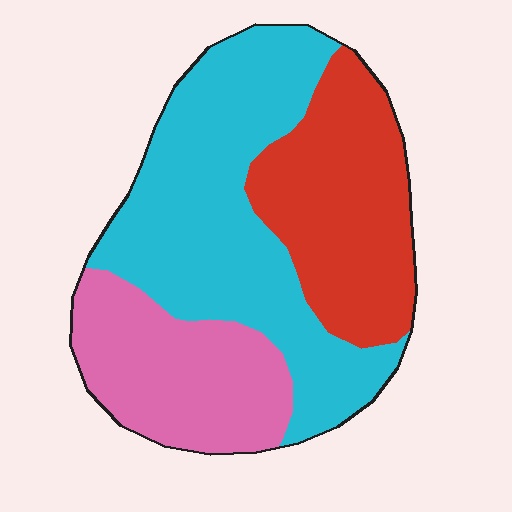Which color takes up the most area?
Cyan, at roughly 45%.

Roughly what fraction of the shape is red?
Red covers 29% of the shape.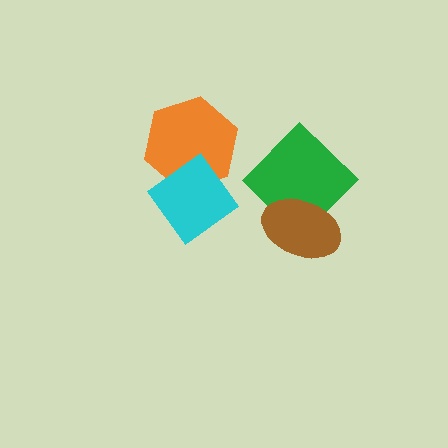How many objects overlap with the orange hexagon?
1 object overlaps with the orange hexagon.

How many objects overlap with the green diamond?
1 object overlaps with the green diamond.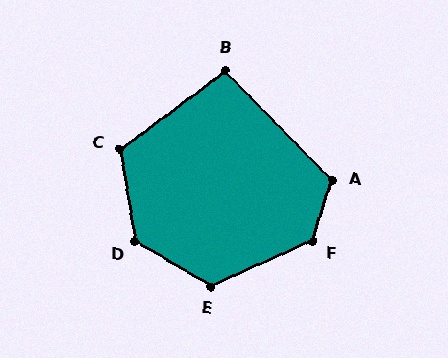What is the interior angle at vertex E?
Approximately 125 degrees (obtuse).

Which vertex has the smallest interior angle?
B, at approximately 98 degrees.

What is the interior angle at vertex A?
Approximately 118 degrees (obtuse).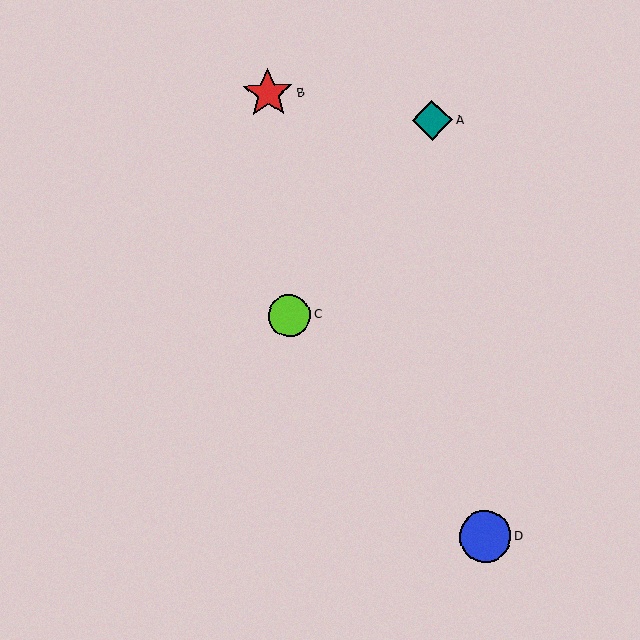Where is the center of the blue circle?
The center of the blue circle is at (485, 537).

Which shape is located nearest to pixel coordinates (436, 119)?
The teal diamond (labeled A) at (433, 121) is nearest to that location.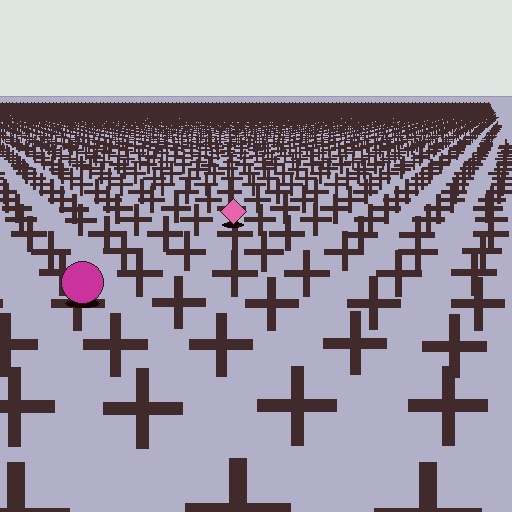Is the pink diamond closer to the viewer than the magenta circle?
No. The magenta circle is closer — you can tell from the texture gradient: the ground texture is coarser near it.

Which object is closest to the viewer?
The magenta circle is closest. The texture marks near it are larger and more spread out.